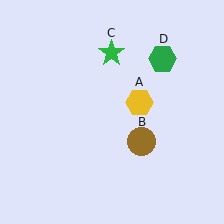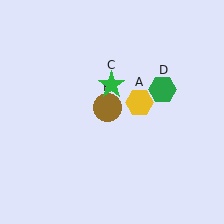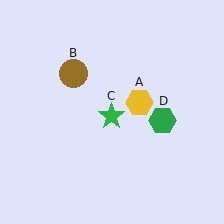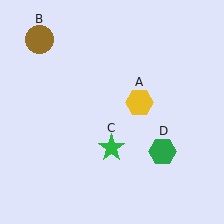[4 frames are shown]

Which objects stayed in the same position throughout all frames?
Yellow hexagon (object A) remained stationary.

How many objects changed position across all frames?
3 objects changed position: brown circle (object B), green star (object C), green hexagon (object D).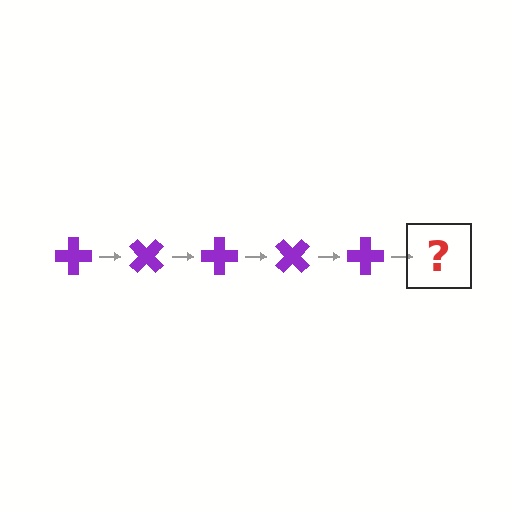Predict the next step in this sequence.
The next step is a purple cross rotated 225 degrees.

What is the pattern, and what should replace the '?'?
The pattern is that the cross rotates 45 degrees each step. The '?' should be a purple cross rotated 225 degrees.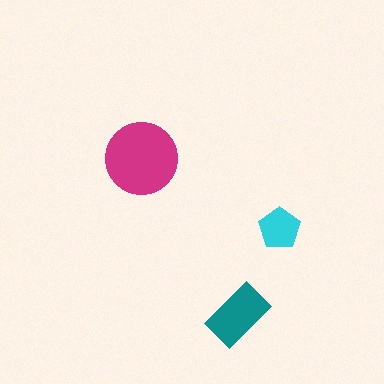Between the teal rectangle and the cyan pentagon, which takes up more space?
The teal rectangle.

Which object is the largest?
The magenta circle.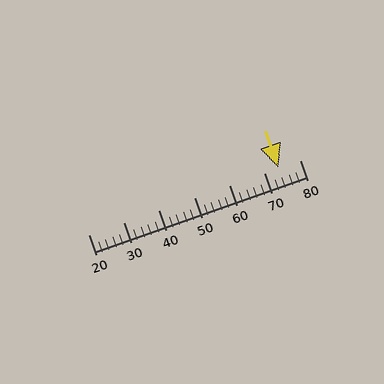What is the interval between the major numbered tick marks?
The major tick marks are spaced 10 units apart.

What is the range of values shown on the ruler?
The ruler shows values from 20 to 80.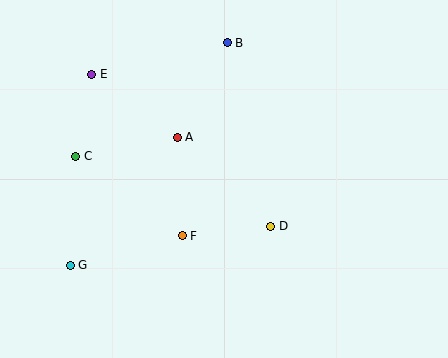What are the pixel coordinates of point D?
Point D is at (271, 226).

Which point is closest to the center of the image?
Point A at (177, 137) is closest to the center.